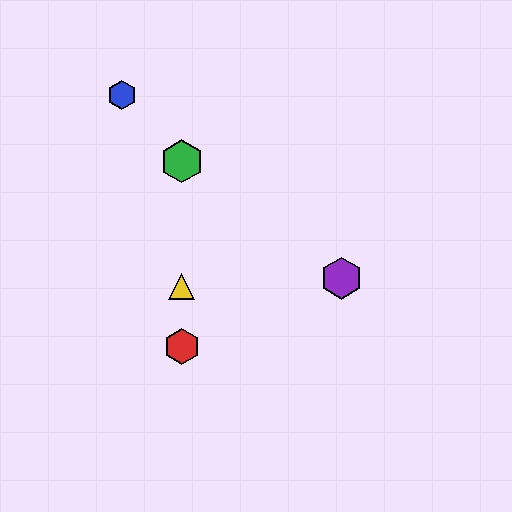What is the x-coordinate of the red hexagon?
The red hexagon is at x≈182.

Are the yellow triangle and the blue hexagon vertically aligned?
No, the yellow triangle is at x≈182 and the blue hexagon is at x≈122.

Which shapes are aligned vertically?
The red hexagon, the green hexagon, the yellow triangle are aligned vertically.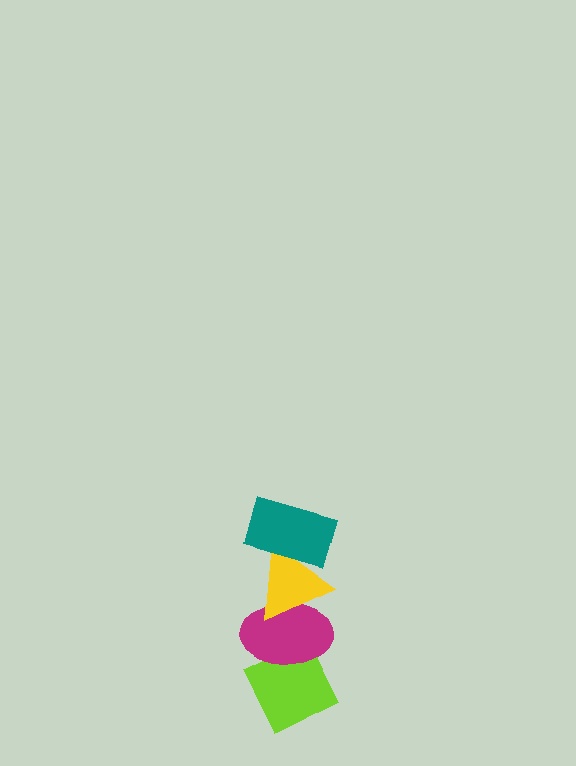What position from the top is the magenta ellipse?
The magenta ellipse is 3rd from the top.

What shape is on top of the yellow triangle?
The teal rectangle is on top of the yellow triangle.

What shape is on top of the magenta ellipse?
The yellow triangle is on top of the magenta ellipse.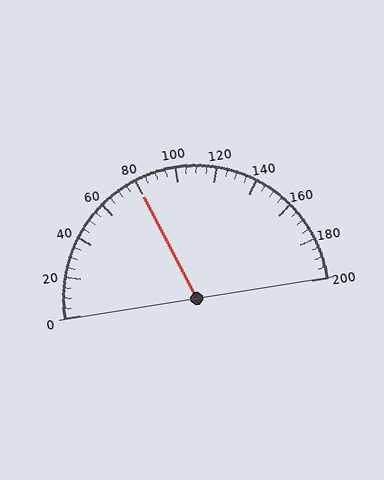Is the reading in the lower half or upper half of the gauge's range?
The reading is in the lower half of the range (0 to 200).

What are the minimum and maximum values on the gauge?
The gauge ranges from 0 to 200.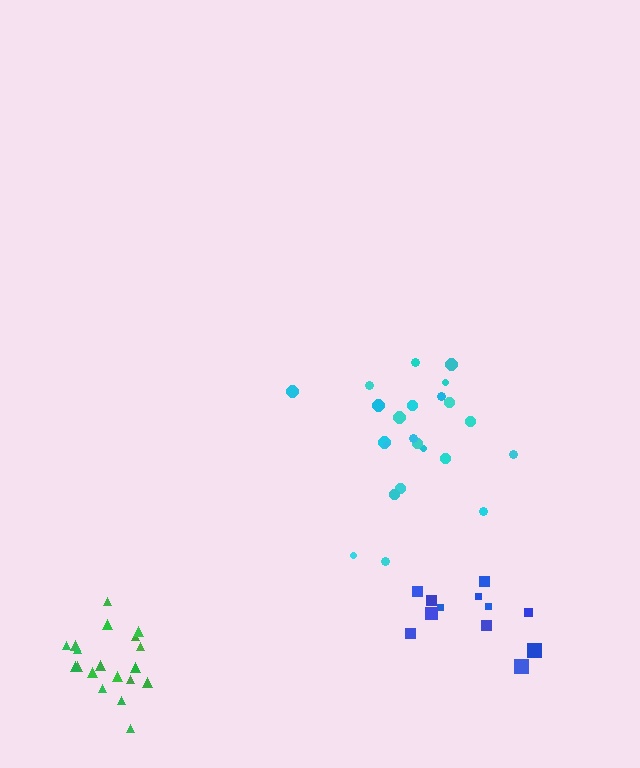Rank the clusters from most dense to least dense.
green, cyan, blue.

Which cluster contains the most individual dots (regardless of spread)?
Cyan (23).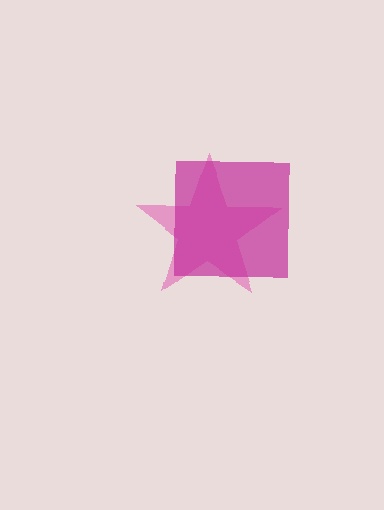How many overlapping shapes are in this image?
There are 2 overlapping shapes in the image.